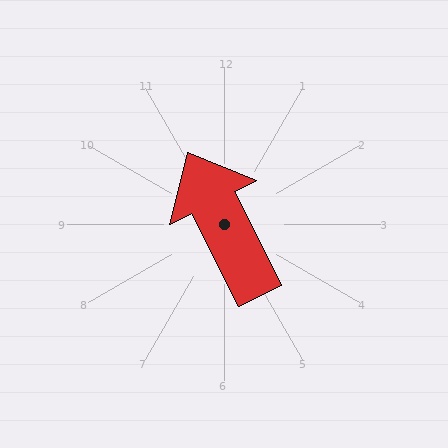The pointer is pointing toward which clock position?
Roughly 11 o'clock.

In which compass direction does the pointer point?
Northwest.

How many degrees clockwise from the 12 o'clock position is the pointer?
Approximately 333 degrees.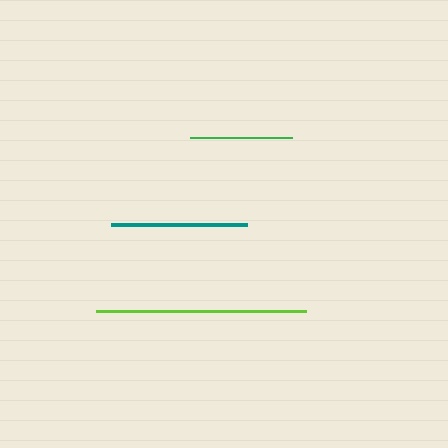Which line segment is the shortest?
The green line is the shortest at approximately 102 pixels.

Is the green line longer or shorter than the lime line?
The lime line is longer than the green line.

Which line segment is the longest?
The lime line is the longest at approximately 210 pixels.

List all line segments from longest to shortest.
From longest to shortest: lime, teal, green.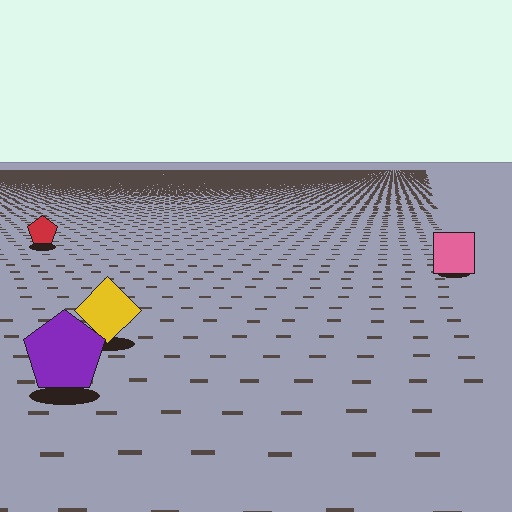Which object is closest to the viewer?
The purple pentagon is closest. The texture marks near it are larger and more spread out.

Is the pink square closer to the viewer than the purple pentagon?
No. The purple pentagon is closer — you can tell from the texture gradient: the ground texture is coarser near it.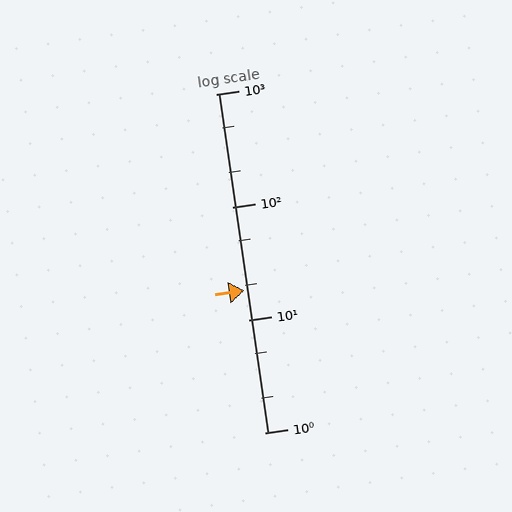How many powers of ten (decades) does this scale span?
The scale spans 3 decades, from 1 to 1000.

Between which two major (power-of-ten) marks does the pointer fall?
The pointer is between 10 and 100.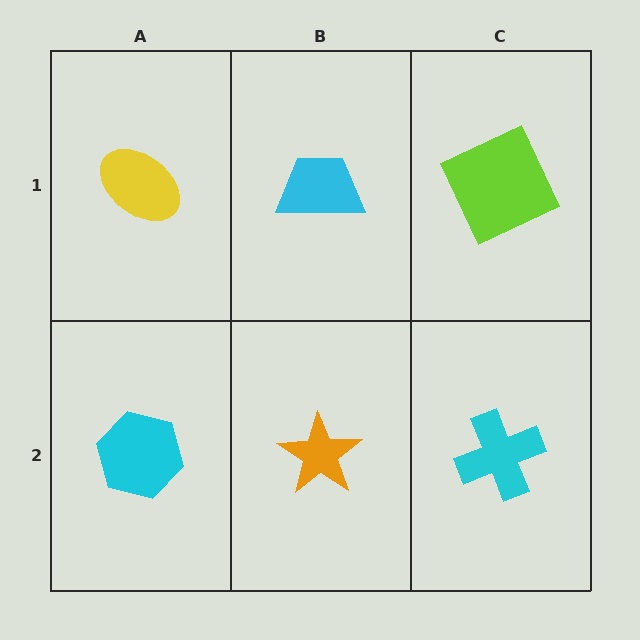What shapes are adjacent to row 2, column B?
A cyan trapezoid (row 1, column B), a cyan hexagon (row 2, column A), a cyan cross (row 2, column C).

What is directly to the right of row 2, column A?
An orange star.